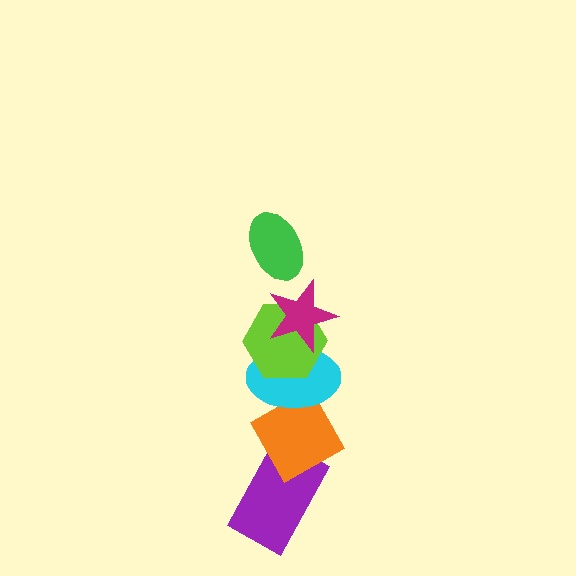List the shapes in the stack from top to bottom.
From top to bottom: the green ellipse, the magenta star, the lime hexagon, the cyan ellipse, the orange diamond, the purple rectangle.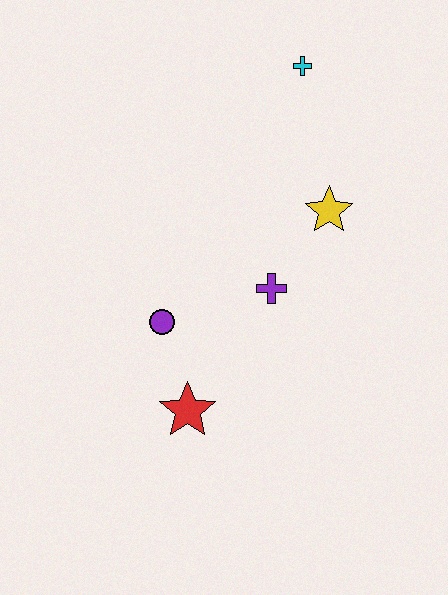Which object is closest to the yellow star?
The purple cross is closest to the yellow star.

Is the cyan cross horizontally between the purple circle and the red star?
No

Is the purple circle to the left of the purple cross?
Yes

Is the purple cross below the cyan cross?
Yes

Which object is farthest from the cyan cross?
The red star is farthest from the cyan cross.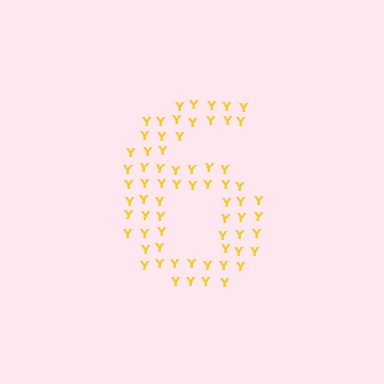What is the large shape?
The large shape is the digit 6.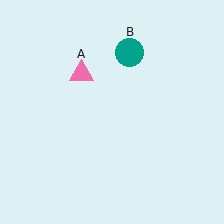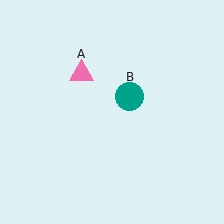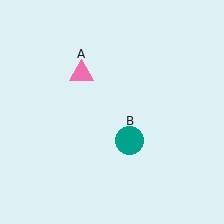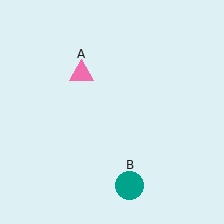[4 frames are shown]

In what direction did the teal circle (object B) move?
The teal circle (object B) moved down.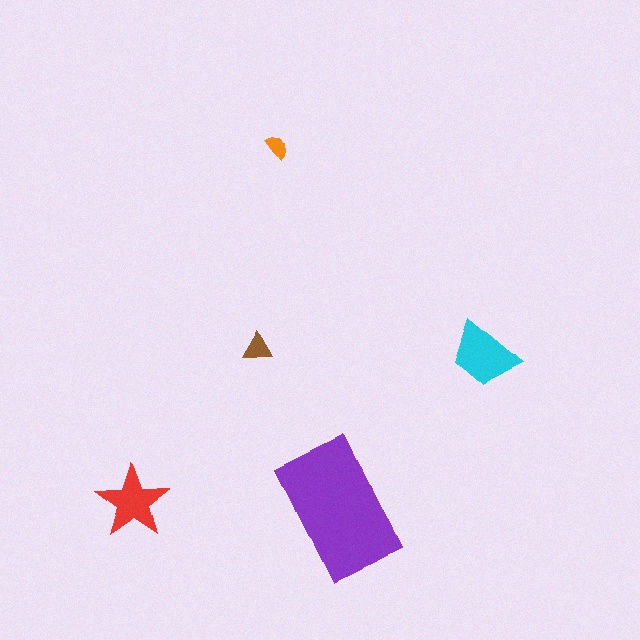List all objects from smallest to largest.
The orange semicircle, the brown triangle, the red star, the cyan trapezoid, the purple rectangle.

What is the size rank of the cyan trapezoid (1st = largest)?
2nd.